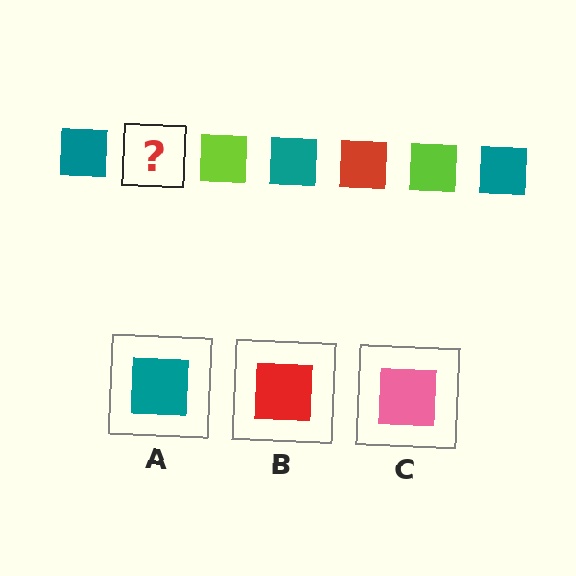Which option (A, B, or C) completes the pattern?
B.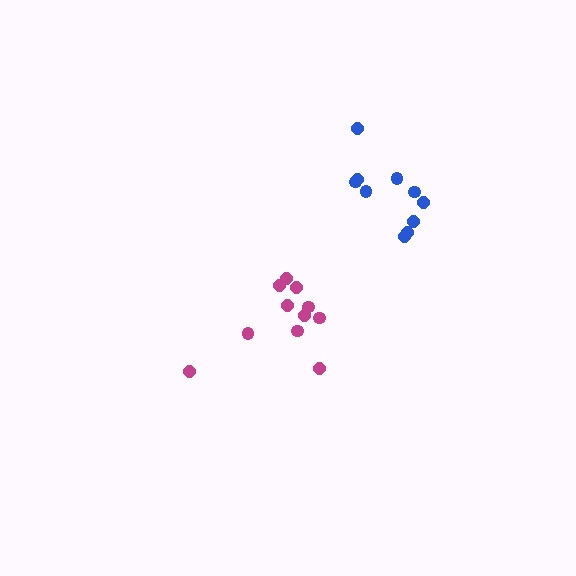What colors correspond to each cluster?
The clusters are colored: magenta, blue.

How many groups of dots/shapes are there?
There are 2 groups.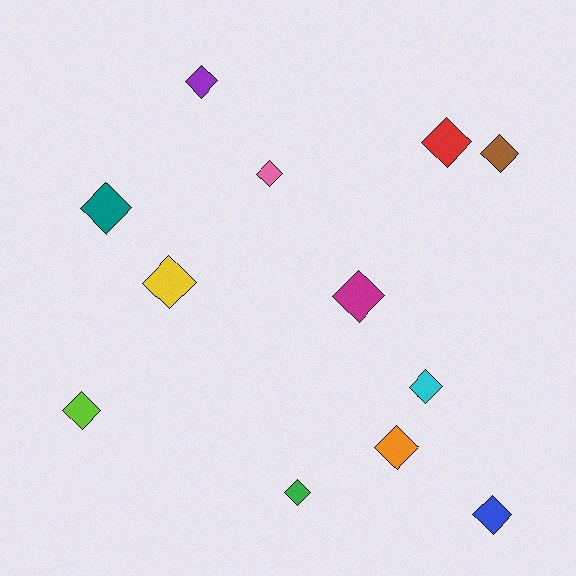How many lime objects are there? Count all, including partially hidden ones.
There is 1 lime object.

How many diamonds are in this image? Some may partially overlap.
There are 12 diamonds.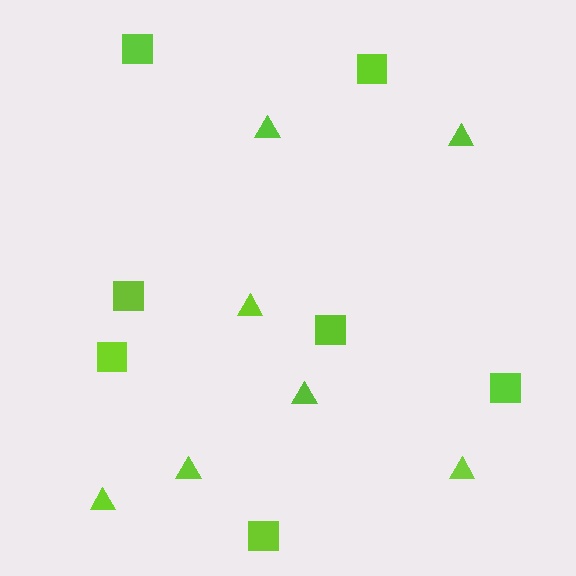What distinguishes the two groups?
There are 2 groups: one group of squares (7) and one group of triangles (7).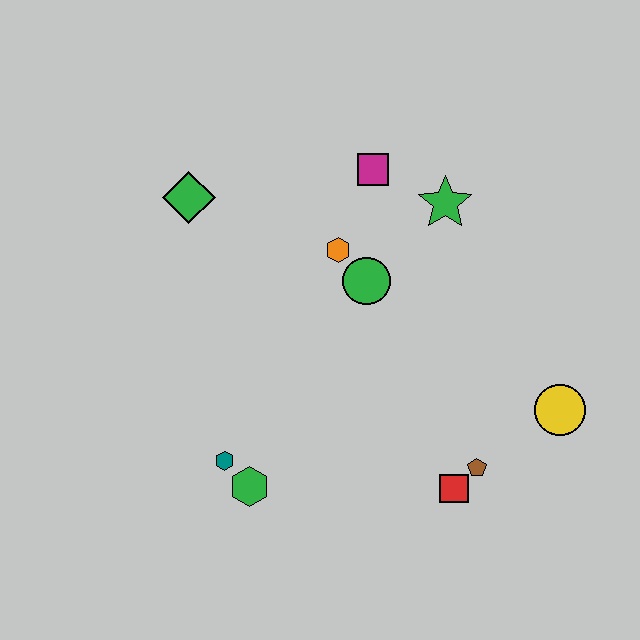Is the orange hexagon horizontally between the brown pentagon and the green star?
No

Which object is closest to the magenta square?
The green star is closest to the magenta square.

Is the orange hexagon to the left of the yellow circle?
Yes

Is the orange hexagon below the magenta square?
Yes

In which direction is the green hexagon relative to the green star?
The green hexagon is below the green star.